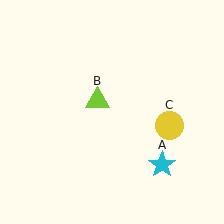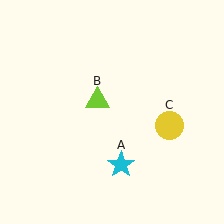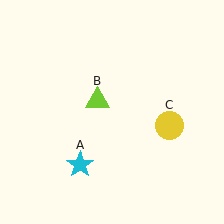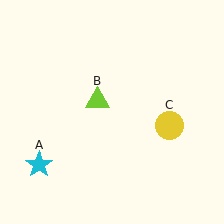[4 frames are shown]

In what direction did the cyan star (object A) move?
The cyan star (object A) moved left.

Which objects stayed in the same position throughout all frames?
Lime triangle (object B) and yellow circle (object C) remained stationary.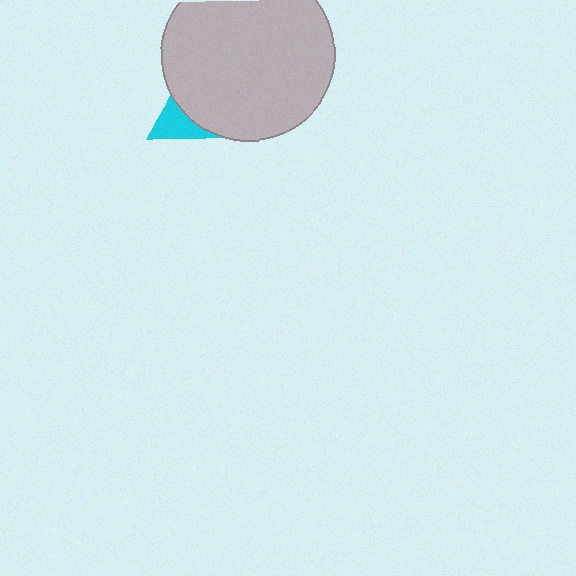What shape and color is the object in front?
The object in front is a light gray circle.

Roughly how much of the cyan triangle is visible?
A small part of it is visible (roughly 38%).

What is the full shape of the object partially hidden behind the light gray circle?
The partially hidden object is a cyan triangle.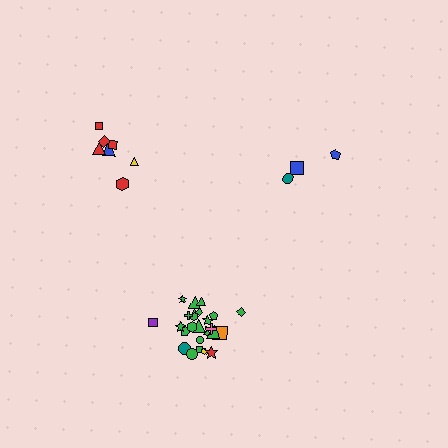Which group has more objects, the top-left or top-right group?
The top-left group.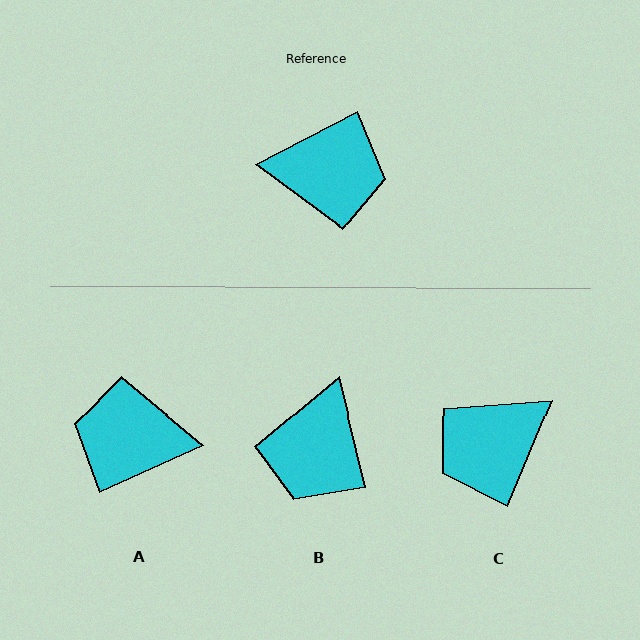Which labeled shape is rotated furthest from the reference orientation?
A, about 176 degrees away.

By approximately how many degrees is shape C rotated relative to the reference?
Approximately 140 degrees clockwise.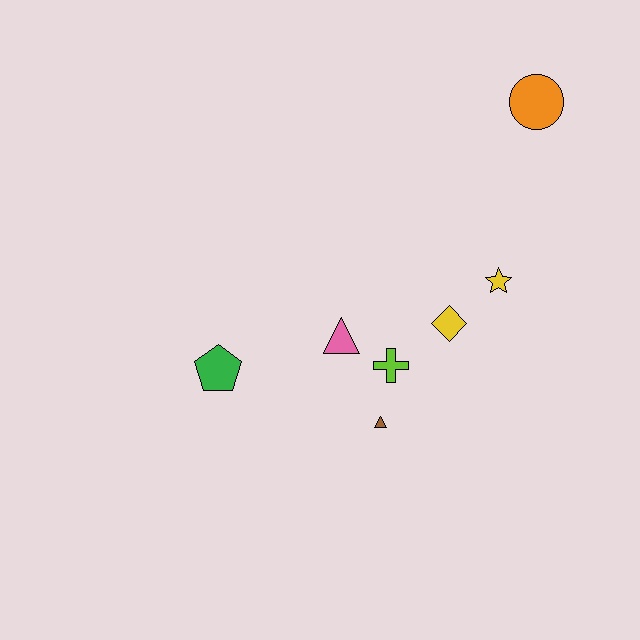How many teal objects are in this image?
There are no teal objects.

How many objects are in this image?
There are 7 objects.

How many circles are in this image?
There is 1 circle.